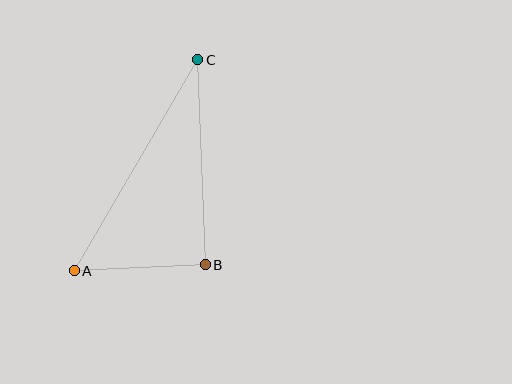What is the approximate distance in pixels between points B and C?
The distance between B and C is approximately 205 pixels.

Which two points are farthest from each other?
Points A and C are farthest from each other.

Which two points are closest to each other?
Points A and B are closest to each other.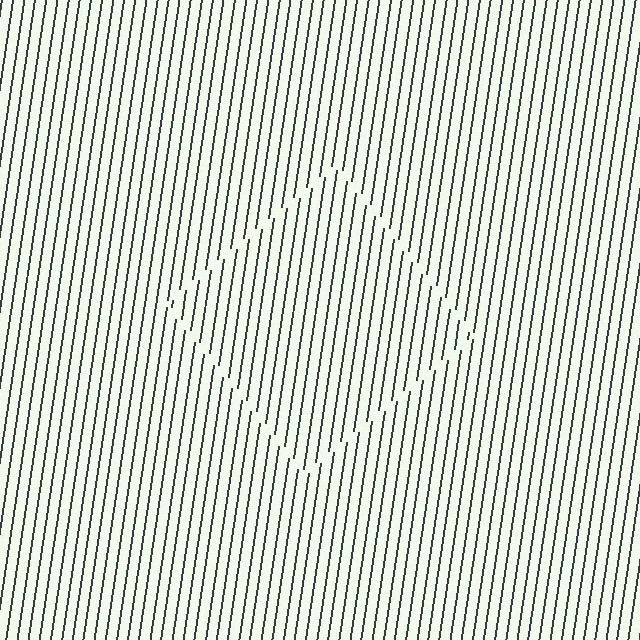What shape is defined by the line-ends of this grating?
An illusory square. The interior of the shape contains the same grating, shifted by half a period — the contour is defined by the phase discontinuity where line-ends from the inner and outer gratings abut.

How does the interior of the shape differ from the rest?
The interior of the shape contains the same grating, shifted by half a period — the contour is defined by the phase discontinuity where line-ends from the inner and outer gratings abut.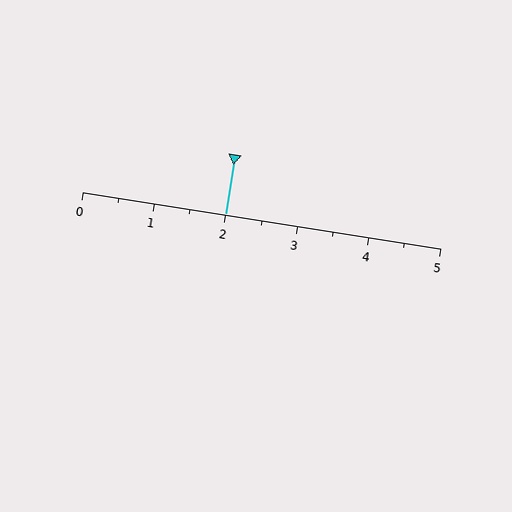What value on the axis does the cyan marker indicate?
The marker indicates approximately 2.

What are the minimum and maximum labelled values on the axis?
The axis runs from 0 to 5.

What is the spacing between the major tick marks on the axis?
The major ticks are spaced 1 apart.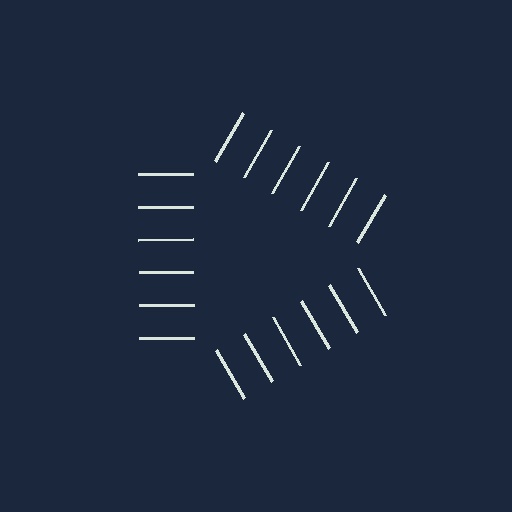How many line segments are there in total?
18 — 6 along each of the 3 edges.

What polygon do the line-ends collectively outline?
An illusory triangle — the line segments terminate on its edges but no continuous stroke is drawn.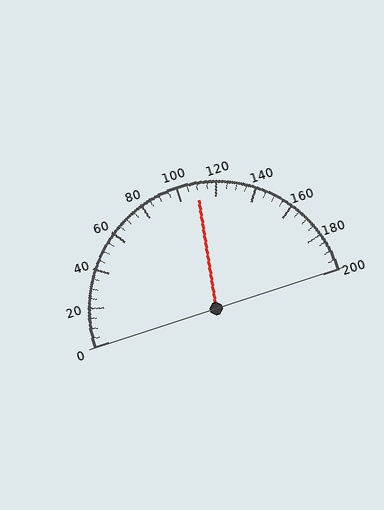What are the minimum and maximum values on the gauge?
The gauge ranges from 0 to 200.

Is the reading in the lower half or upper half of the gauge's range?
The reading is in the upper half of the range (0 to 200).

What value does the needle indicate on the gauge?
The needle indicates approximately 110.